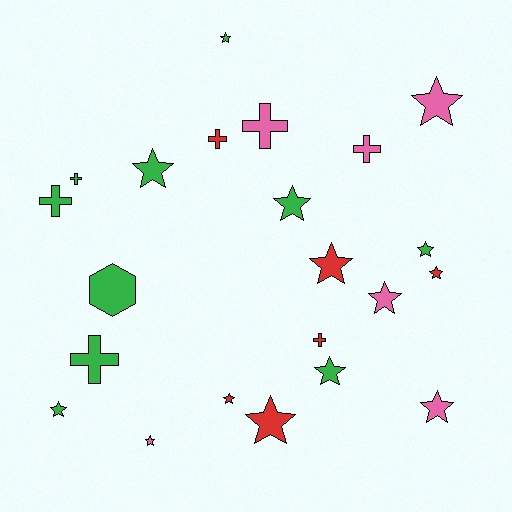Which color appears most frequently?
Green, with 10 objects.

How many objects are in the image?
There are 22 objects.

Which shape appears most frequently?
Star, with 14 objects.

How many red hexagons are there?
There are no red hexagons.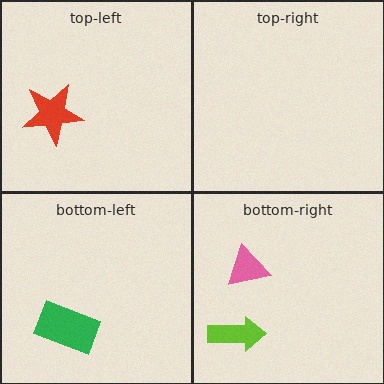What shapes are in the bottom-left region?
The green rectangle.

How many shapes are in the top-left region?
1.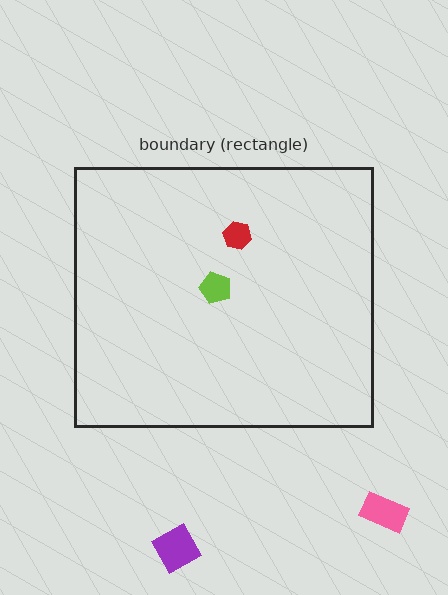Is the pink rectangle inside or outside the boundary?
Outside.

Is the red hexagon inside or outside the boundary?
Inside.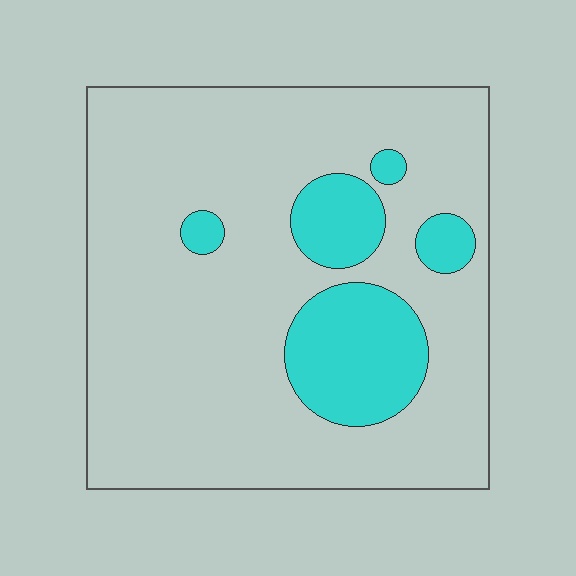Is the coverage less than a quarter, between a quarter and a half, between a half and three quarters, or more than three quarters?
Less than a quarter.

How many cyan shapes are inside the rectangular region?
5.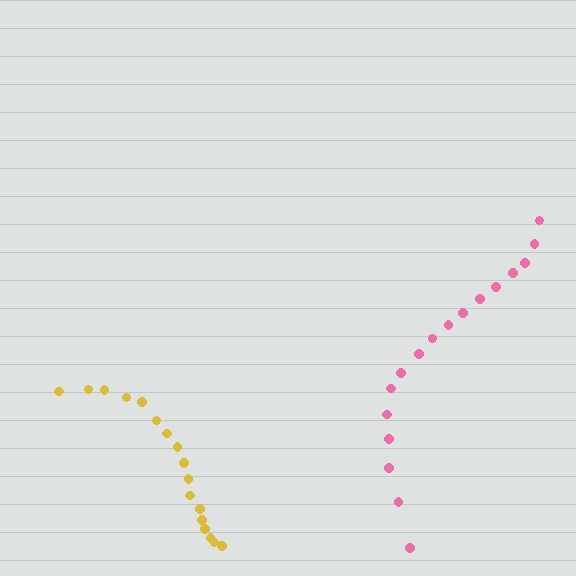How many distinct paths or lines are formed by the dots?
There are 2 distinct paths.